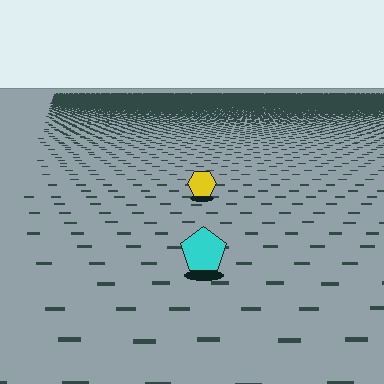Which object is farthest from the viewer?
The yellow hexagon is farthest from the viewer. It appears smaller and the ground texture around it is denser.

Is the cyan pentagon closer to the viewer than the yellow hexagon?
Yes. The cyan pentagon is closer — you can tell from the texture gradient: the ground texture is coarser near it.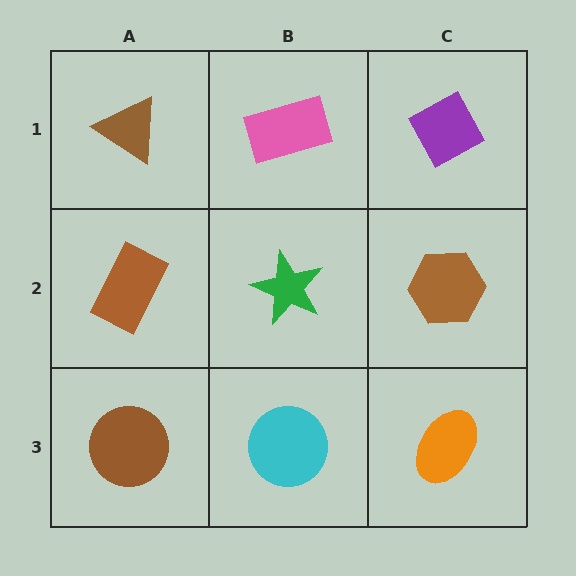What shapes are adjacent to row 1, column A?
A brown rectangle (row 2, column A), a pink rectangle (row 1, column B).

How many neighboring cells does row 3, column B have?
3.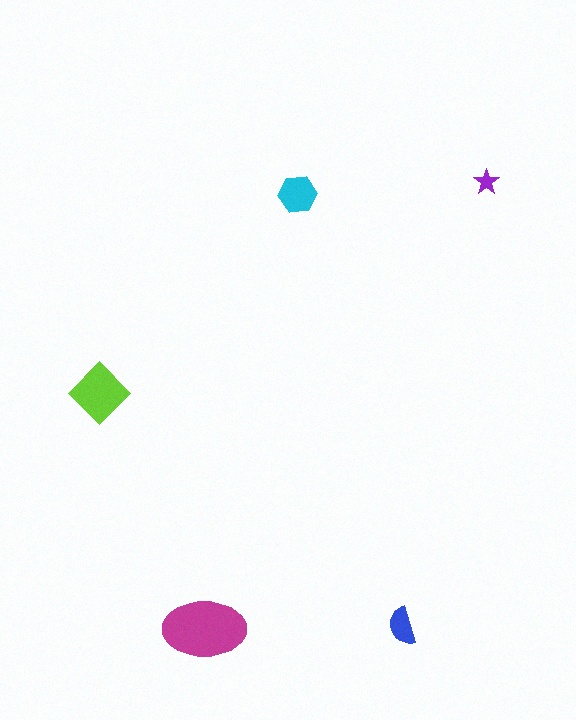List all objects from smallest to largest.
The purple star, the blue semicircle, the cyan hexagon, the lime diamond, the magenta ellipse.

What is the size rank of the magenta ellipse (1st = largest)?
1st.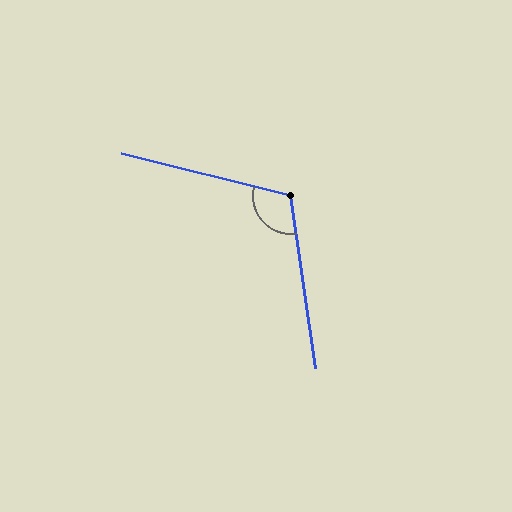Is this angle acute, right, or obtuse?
It is obtuse.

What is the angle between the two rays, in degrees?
Approximately 112 degrees.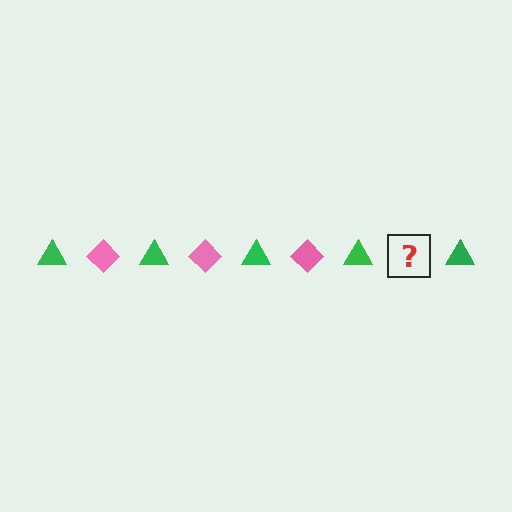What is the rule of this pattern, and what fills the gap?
The rule is that the pattern alternates between green triangle and pink diamond. The gap should be filled with a pink diamond.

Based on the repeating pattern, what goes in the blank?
The blank should be a pink diamond.